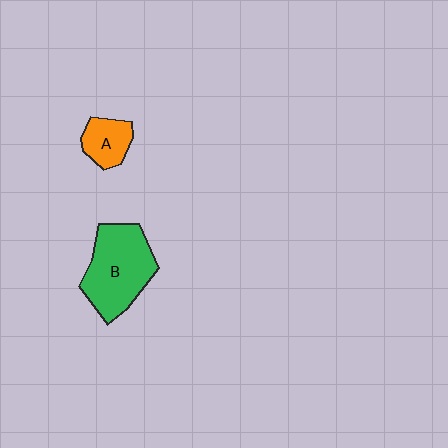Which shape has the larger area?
Shape B (green).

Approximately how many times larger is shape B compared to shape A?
Approximately 2.5 times.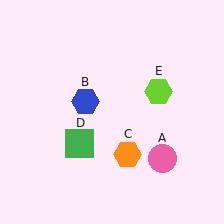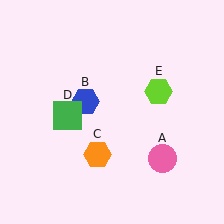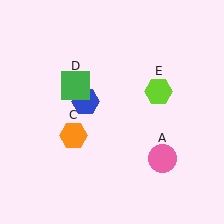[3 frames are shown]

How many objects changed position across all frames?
2 objects changed position: orange hexagon (object C), green square (object D).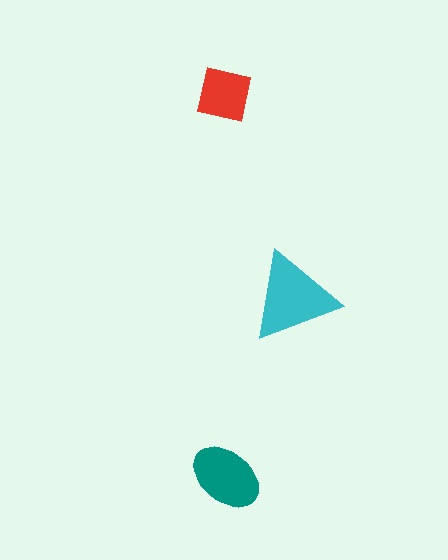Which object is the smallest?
The red square.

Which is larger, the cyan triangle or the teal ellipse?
The cyan triangle.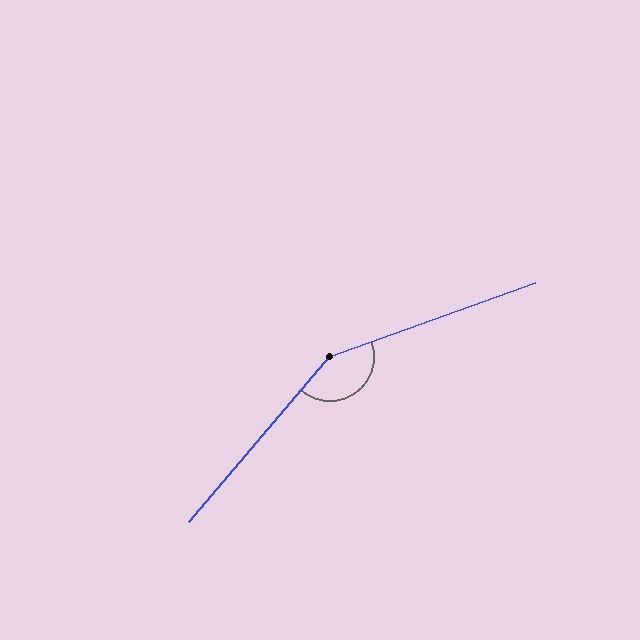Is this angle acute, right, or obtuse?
It is obtuse.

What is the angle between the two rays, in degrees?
Approximately 150 degrees.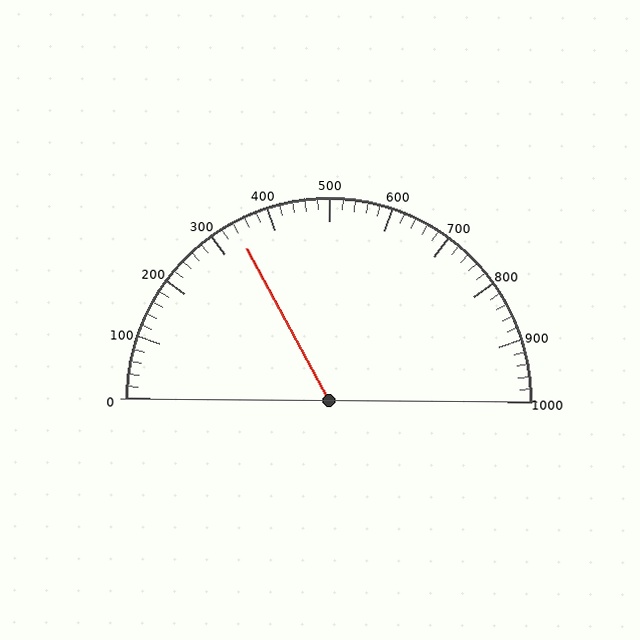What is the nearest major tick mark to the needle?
The nearest major tick mark is 300.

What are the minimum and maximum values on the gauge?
The gauge ranges from 0 to 1000.